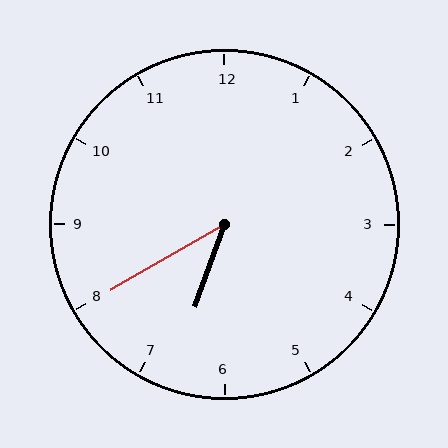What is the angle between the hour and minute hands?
Approximately 40 degrees.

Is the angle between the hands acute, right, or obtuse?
It is acute.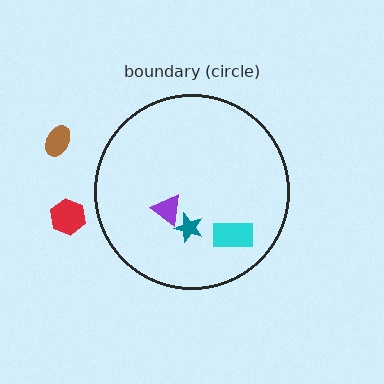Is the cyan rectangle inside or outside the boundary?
Inside.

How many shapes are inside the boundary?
3 inside, 2 outside.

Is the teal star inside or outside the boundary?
Inside.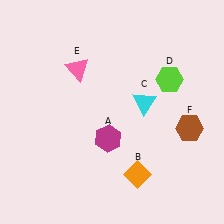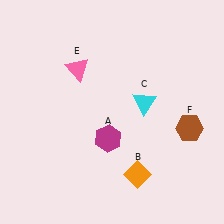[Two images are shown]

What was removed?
The lime hexagon (D) was removed in Image 2.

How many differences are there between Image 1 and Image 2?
There is 1 difference between the two images.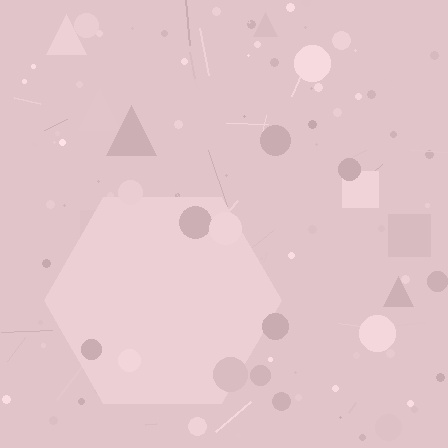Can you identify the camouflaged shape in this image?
The camouflaged shape is a hexagon.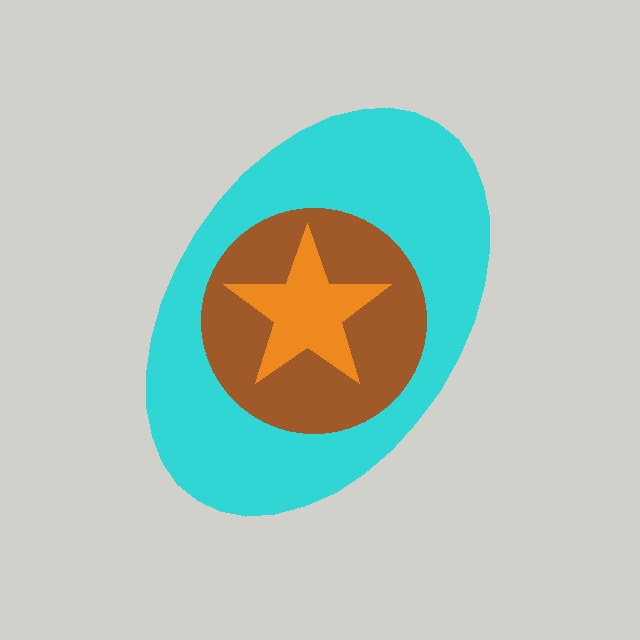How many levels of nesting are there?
3.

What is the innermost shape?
The orange star.